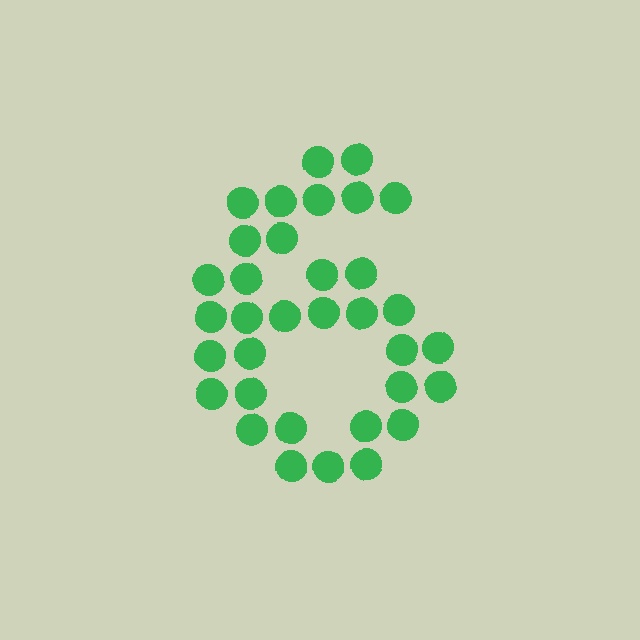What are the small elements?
The small elements are circles.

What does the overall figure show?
The overall figure shows the digit 6.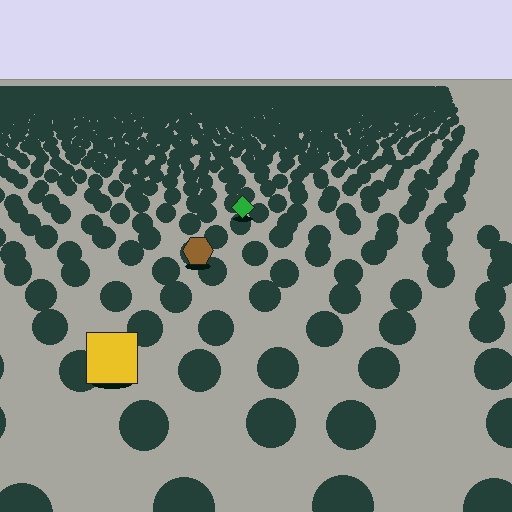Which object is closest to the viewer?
The yellow square is closest. The texture marks near it are larger and more spread out.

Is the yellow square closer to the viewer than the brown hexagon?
Yes. The yellow square is closer — you can tell from the texture gradient: the ground texture is coarser near it.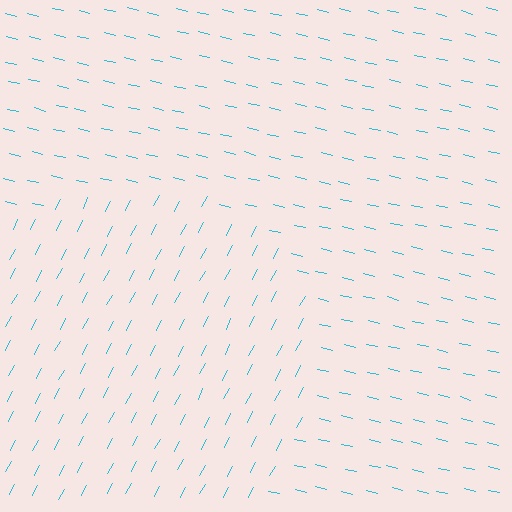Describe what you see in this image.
The image is filled with small cyan line segments. A circle region in the image has lines oriented differently from the surrounding lines, creating a visible texture boundary.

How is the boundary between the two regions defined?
The boundary is defined purely by a change in line orientation (approximately 76 degrees difference). All lines are the same color and thickness.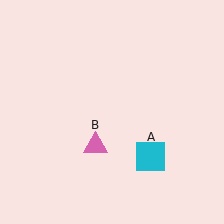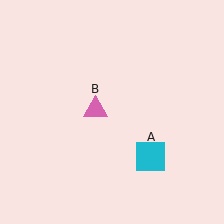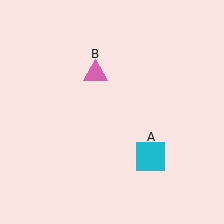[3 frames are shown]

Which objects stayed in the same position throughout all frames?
Cyan square (object A) remained stationary.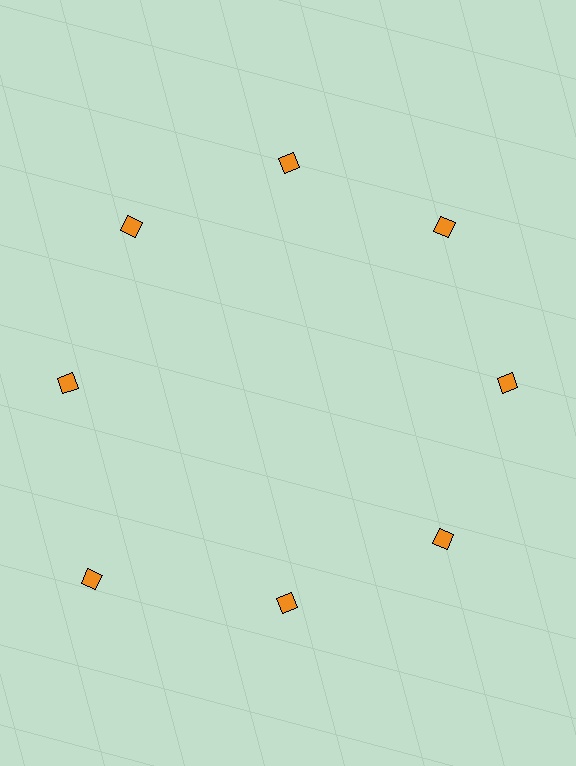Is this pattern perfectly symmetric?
No. The 8 orange diamonds are arranged in a ring, but one element near the 8 o'clock position is pushed outward from the center, breaking the 8-fold rotational symmetry.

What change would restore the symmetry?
The symmetry would be restored by moving it inward, back onto the ring so that all 8 diamonds sit at equal angles and equal distance from the center.